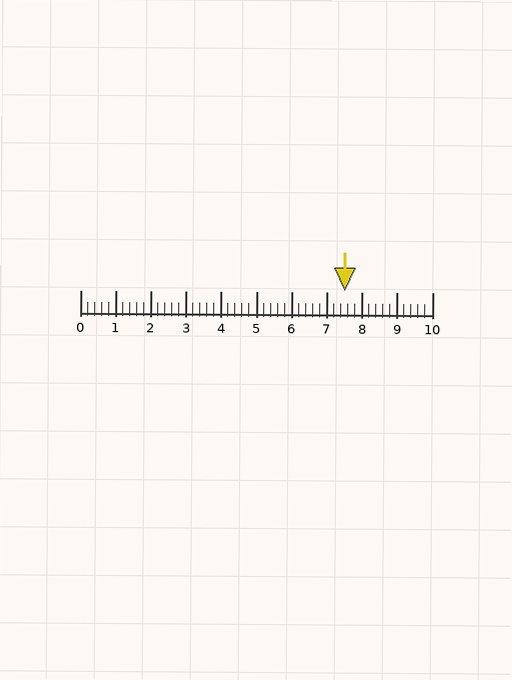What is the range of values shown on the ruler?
The ruler shows values from 0 to 10.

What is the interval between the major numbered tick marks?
The major tick marks are spaced 1 units apart.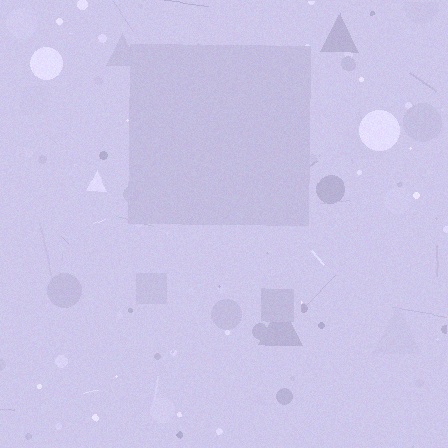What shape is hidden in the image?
A square is hidden in the image.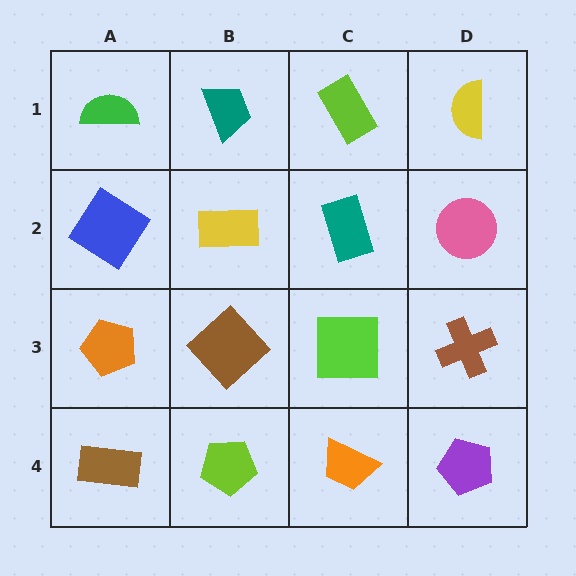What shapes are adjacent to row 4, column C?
A lime square (row 3, column C), a lime pentagon (row 4, column B), a purple pentagon (row 4, column D).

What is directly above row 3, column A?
A blue diamond.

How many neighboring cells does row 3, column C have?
4.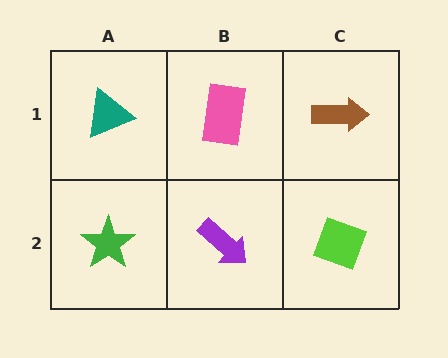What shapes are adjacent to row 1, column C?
A lime diamond (row 2, column C), a pink rectangle (row 1, column B).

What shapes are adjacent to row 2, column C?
A brown arrow (row 1, column C), a purple arrow (row 2, column B).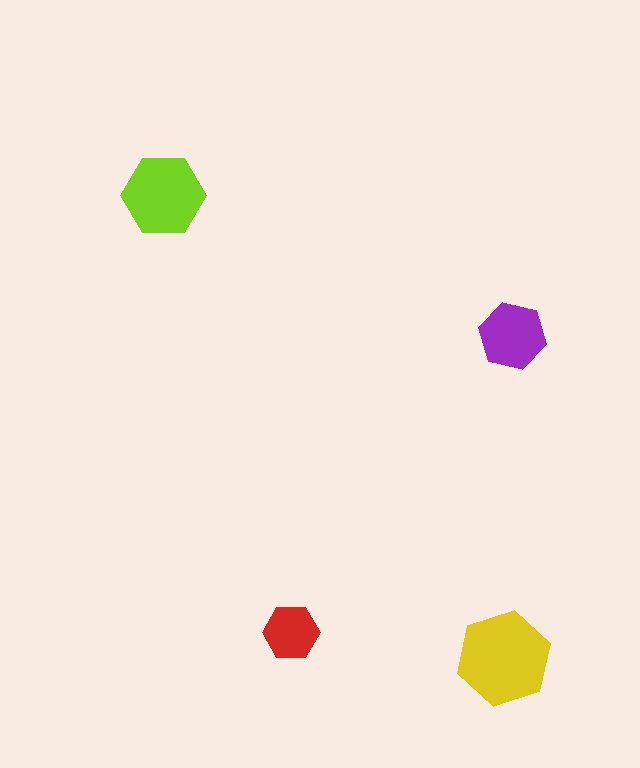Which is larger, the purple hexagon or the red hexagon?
The purple one.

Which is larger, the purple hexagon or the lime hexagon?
The lime one.